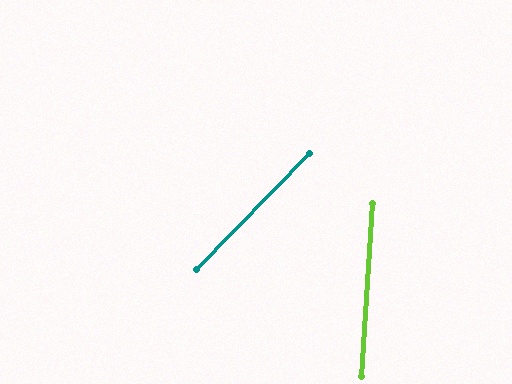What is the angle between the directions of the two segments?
Approximately 40 degrees.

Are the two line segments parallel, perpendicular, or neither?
Neither parallel nor perpendicular — they differ by about 40°.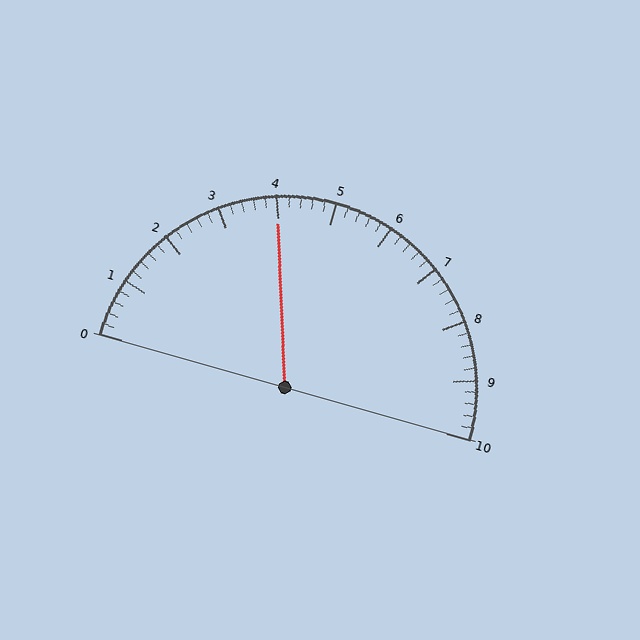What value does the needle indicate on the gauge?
The needle indicates approximately 4.0.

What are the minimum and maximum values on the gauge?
The gauge ranges from 0 to 10.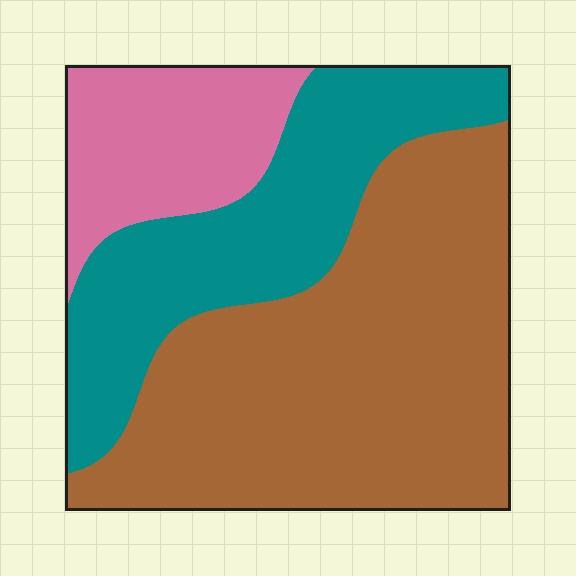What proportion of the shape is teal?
Teal covers 29% of the shape.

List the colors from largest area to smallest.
From largest to smallest: brown, teal, pink.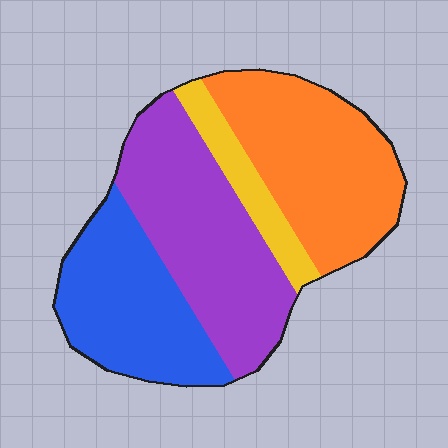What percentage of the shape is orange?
Orange takes up about one third (1/3) of the shape.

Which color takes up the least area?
Yellow, at roughly 10%.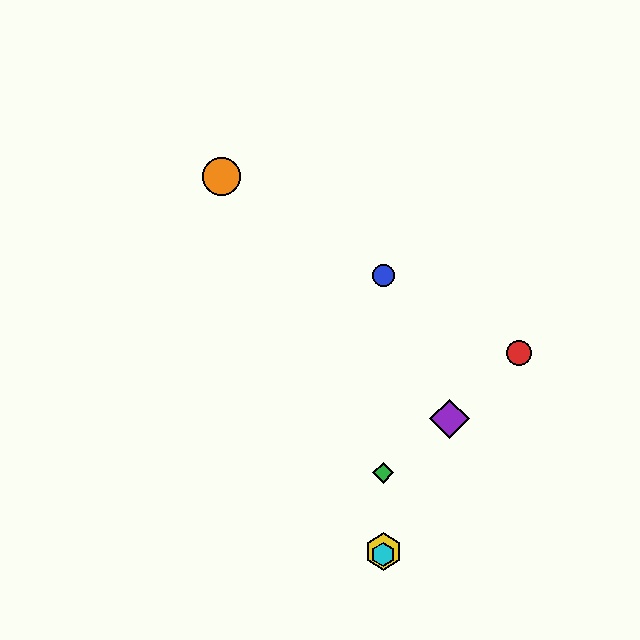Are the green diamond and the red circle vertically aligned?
No, the green diamond is at x≈383 and the red circle is at x≈519.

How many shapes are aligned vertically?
4 shapes (the blue circle, the green diamond, the yellow hexagon, the cyan hexagon) are aligned vertically.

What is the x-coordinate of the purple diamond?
The purple diamond is at x≈450.